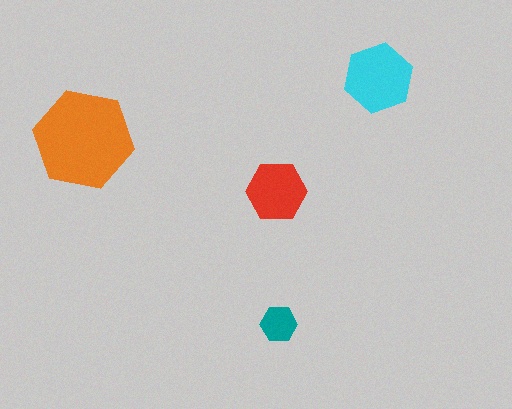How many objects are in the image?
There are 4 objects in the image.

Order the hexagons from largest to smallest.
the orange one, the cyan one, the red one, the teal one.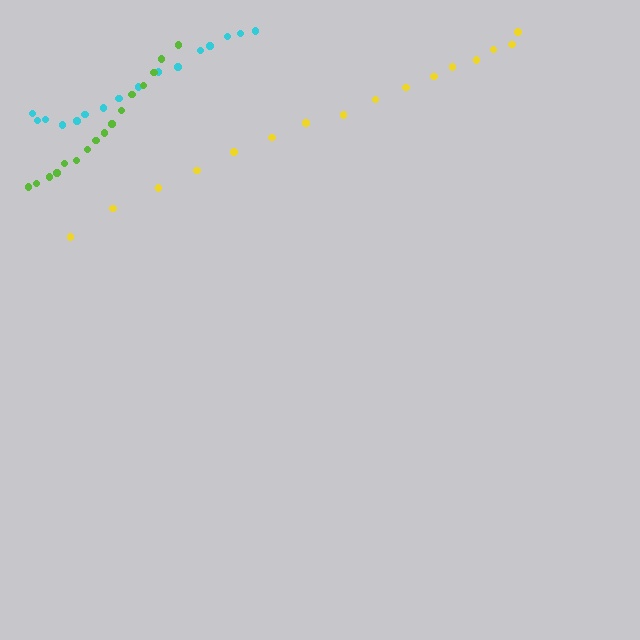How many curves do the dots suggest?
There are 3 distinct paths.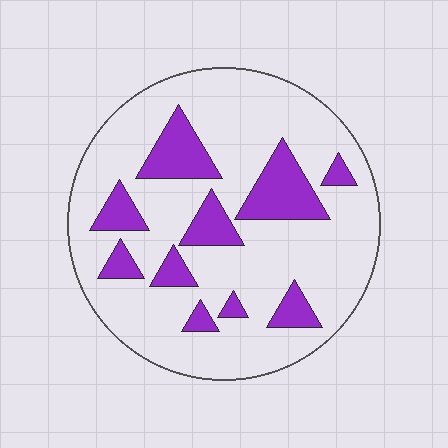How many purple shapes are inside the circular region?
10.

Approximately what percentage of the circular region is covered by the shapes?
Approximately 20%.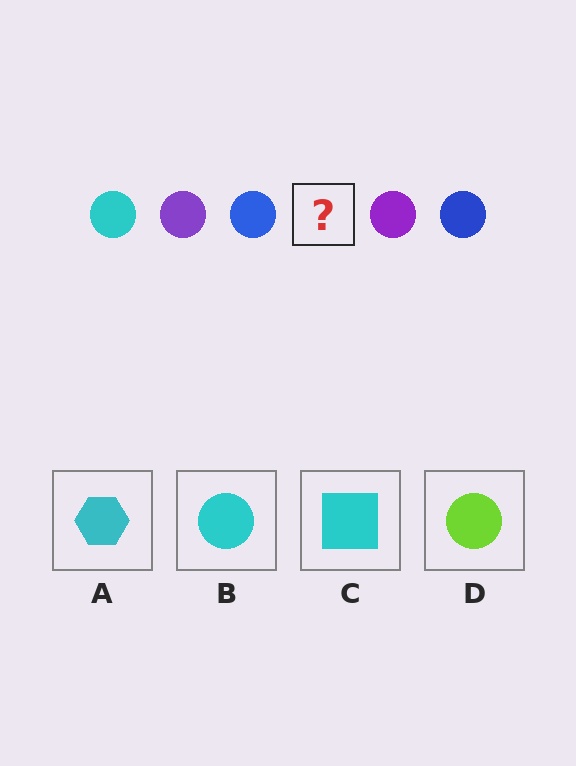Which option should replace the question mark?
Option B.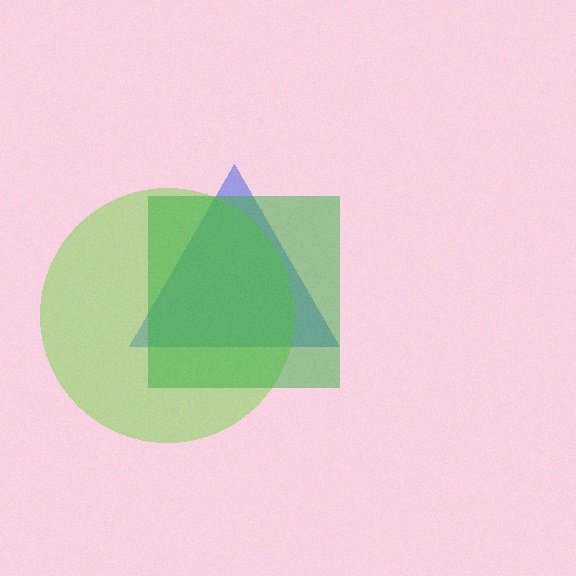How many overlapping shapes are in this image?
There are 3 overlapping shapes in the image.